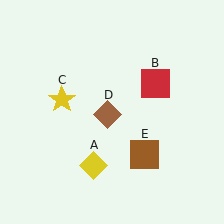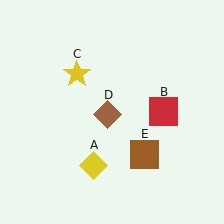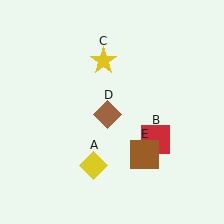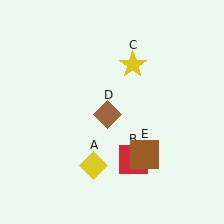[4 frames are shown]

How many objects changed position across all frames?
2 objects changed position: red square (object B), yellow star (object C).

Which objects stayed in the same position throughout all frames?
Yellow diamond (object A) and brown diamond (object D) and brown square (object E) remained stationary.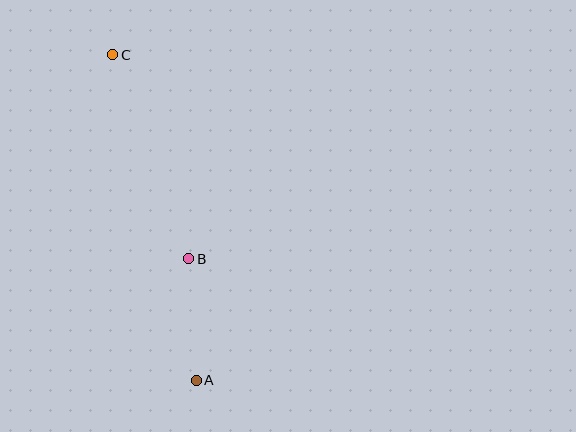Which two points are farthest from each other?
Points A and C are farthest from each other.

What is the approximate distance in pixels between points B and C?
The distance between B and C is approximately 218 pixels.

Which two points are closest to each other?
Points A and B are closest to each other.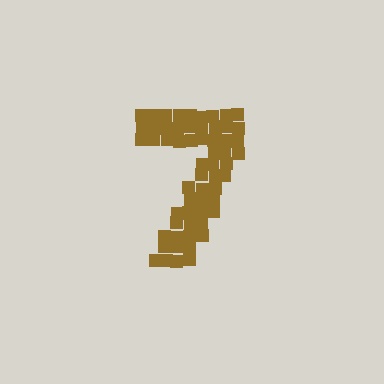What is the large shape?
The large shape is the digit 7.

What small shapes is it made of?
It is made of small squares.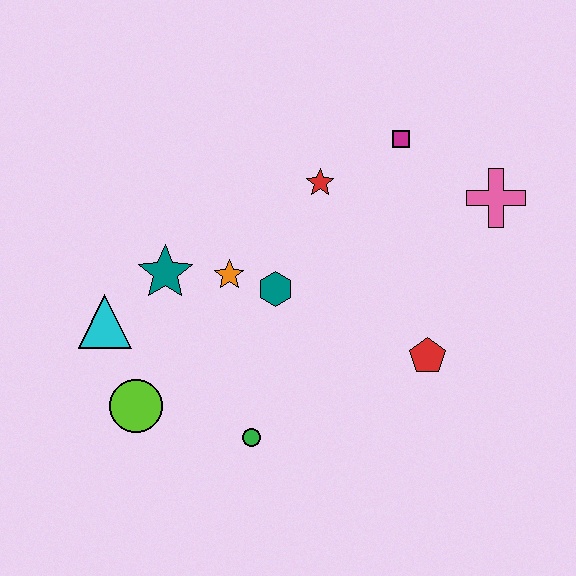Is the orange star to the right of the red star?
No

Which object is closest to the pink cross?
The magenta square is closest to the pink cross.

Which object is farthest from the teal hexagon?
The pink cross is farthest from the teal hexagon.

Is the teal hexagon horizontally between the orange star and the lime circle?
No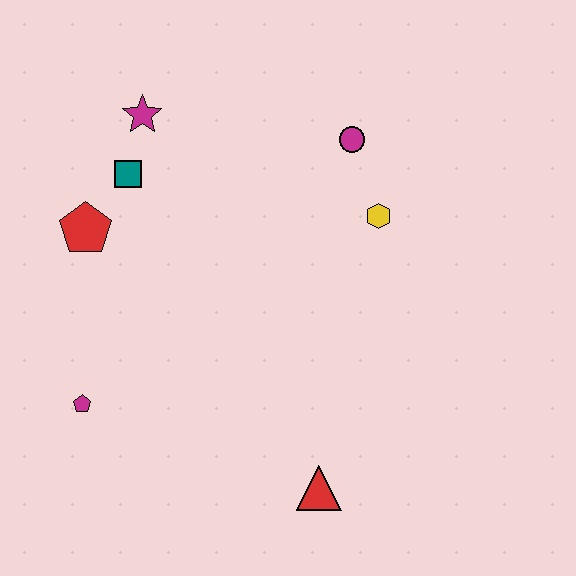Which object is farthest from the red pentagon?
The red triangle is farthest from the red pentagon.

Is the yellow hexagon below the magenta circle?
Yes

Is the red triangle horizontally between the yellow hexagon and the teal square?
Yes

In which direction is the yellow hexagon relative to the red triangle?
The yellow hexagon is above the red triangle.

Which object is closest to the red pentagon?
The teal square is closest to the red pentagon.